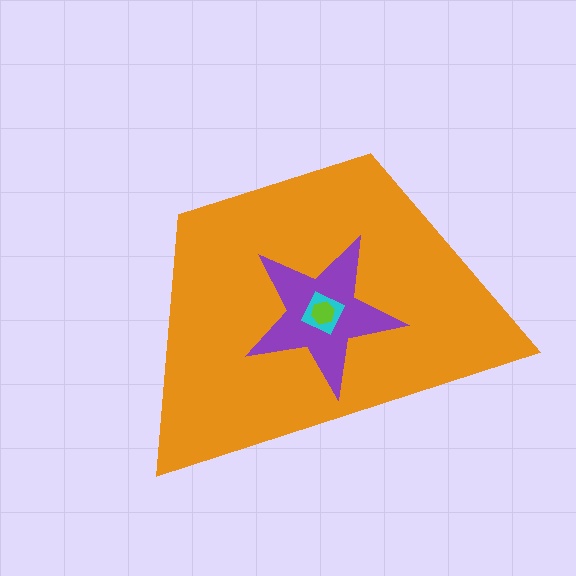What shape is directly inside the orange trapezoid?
The purple star.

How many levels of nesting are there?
4.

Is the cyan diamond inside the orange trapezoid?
Yes.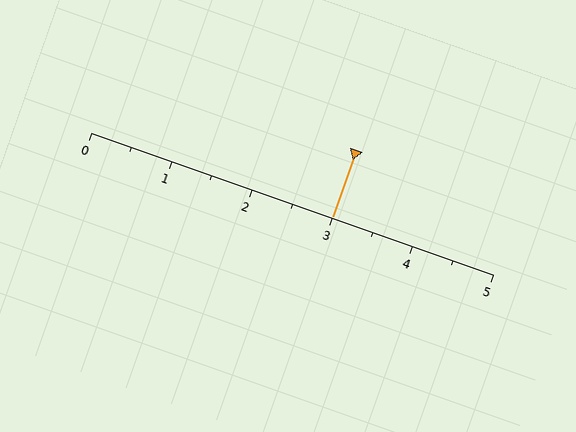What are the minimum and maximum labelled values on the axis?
The axis runs from 0 to 5.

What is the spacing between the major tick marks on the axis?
The major ticks are spaced 1 apart.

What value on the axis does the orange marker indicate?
The marker indicates approximately 3.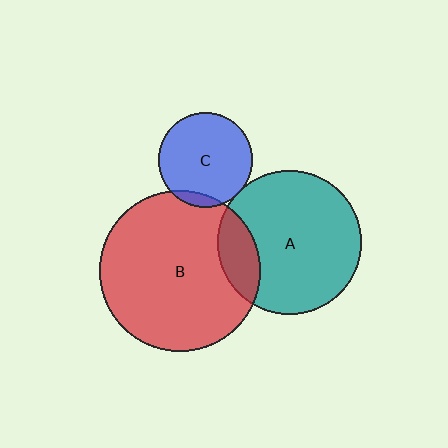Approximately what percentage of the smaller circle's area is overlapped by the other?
Approximately 5%.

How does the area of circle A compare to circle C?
Approximately 2.3 times.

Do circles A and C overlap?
Yes.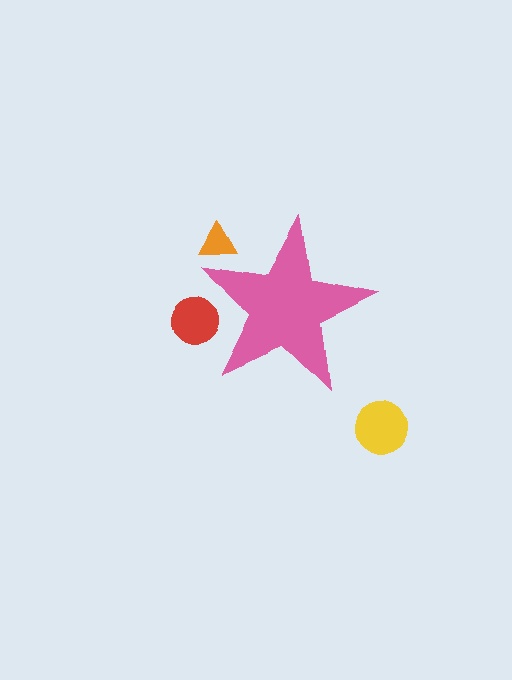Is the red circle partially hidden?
Yes, the red circle is partially hidden behind the pink star.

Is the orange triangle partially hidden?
Yes, the orange triangle is partially hidden behind the pink star.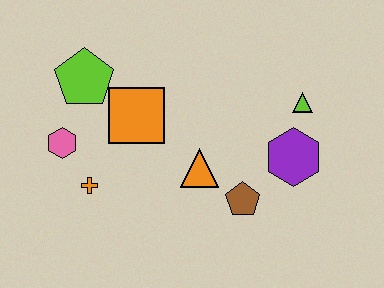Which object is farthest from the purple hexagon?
The pink hexagon is farthest from the purple hexagon.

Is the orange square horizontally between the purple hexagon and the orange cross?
Yes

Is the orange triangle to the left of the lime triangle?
Yes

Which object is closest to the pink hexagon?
The orange cross is closest to the pink hexagon.